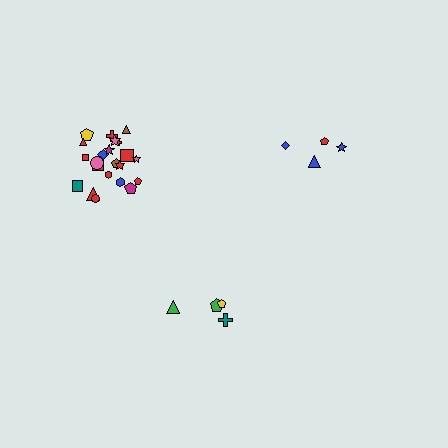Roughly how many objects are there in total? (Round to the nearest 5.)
Roughly 30 objects in total.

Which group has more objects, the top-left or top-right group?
The top-left group.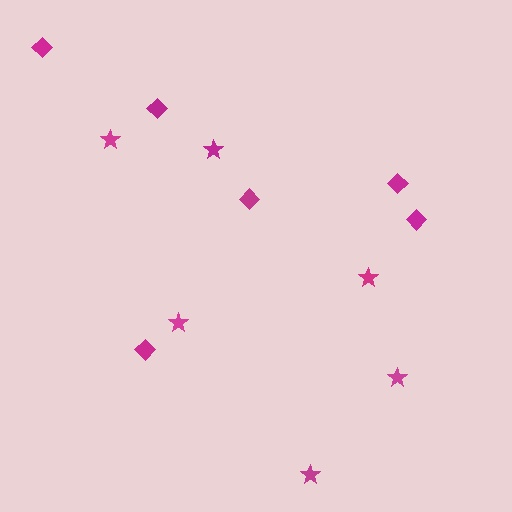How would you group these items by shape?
There are 2 groups: one group of diamonds (6) and one group of stars (6).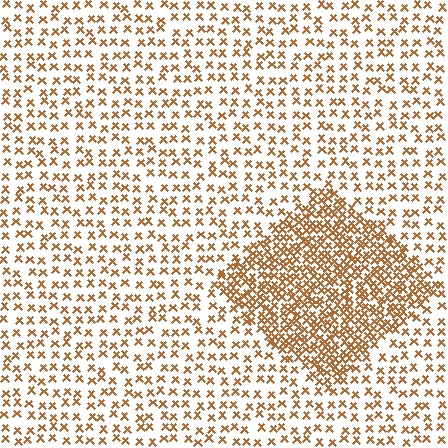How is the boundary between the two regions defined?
The boundary is defined by a change in element density (approximately 2.6x ratio). All elements are the same color, size, and shape.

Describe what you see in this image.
The image contains small brown elements arranged at two different densities. A diamond-shaped region is visible where the elements are more densely packed than the surrounding area.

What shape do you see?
I see a diamond.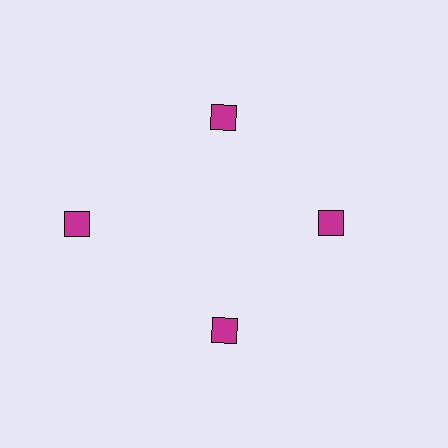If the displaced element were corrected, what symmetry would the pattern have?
It would have 4-fold rotational symmetry — the pattern would map onto itself every 90 degrees.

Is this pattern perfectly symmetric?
No. The 4 magenta diamonds are arranged in a ring, but one element near the 9 o'clock position is pushed outward from the center, breaking the 4-fold rotational symmetry.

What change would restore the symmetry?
The symmetry would be restored by moving it inward, back onto the ring so that all 4 diamonds sit at equal angles and equal distance from the center.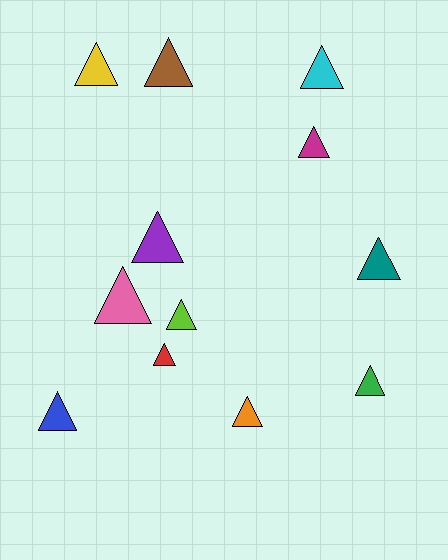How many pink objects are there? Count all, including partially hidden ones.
There is 1 pink object.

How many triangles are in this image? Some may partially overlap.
There are 12 triangles.